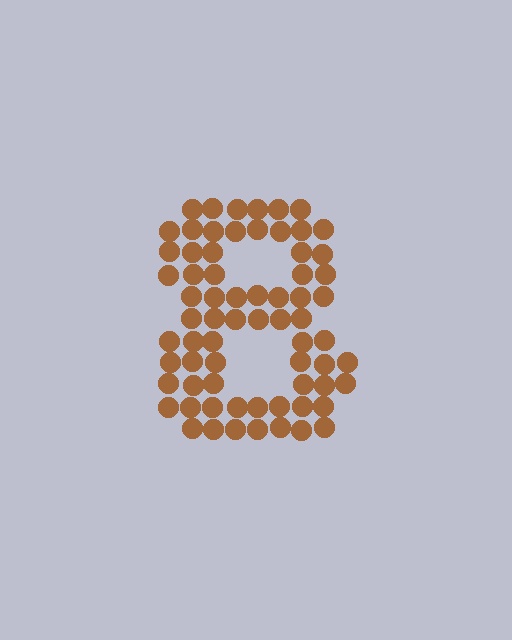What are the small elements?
The small elements are circles.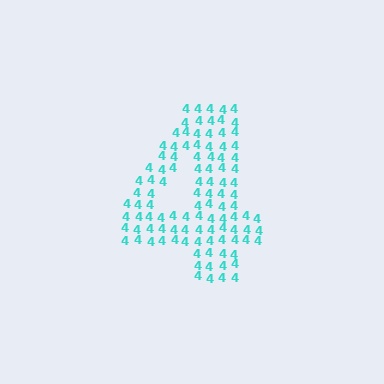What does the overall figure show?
The overall figure shows the digit 4.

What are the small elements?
The small elements are digit 4's.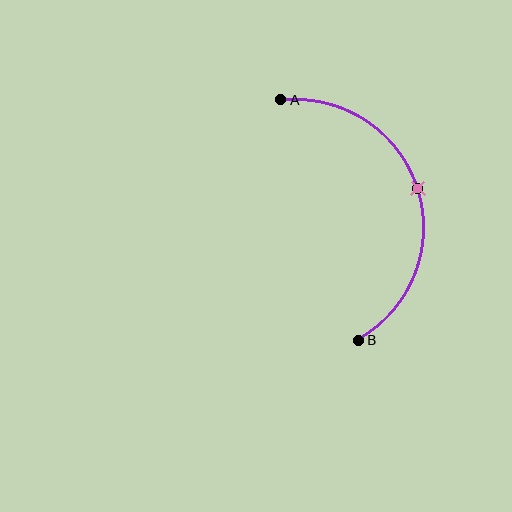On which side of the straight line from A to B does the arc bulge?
The arc bulges to the right of the straight line connecting A and B.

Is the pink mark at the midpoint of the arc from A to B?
Yes. The pink mark lies on the arc at equal arc-length from both A and B — it is the arc midpoint.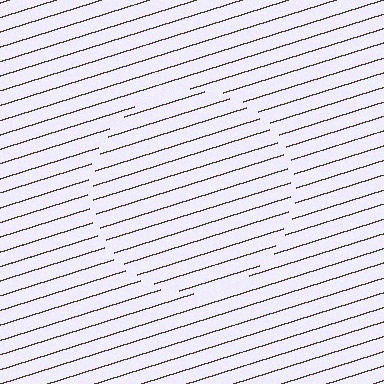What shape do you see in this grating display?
An illusory circle. The interior of the shape contains the same grating, shifted by half a period — the contour is defined by the phase discontinuity where line-ends from the inner and outer gratings abut.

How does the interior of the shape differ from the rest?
The interior of the shape contains the same grating, shifted by half a period — the contour is defined by the phase discontinuity where line-ends from the inner and outer gratings abut.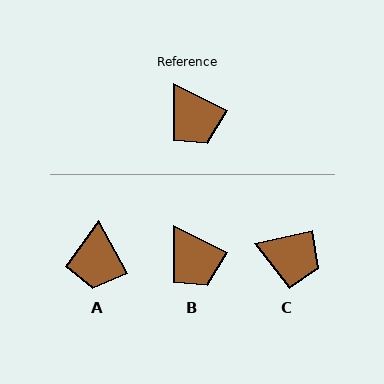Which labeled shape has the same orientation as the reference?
B.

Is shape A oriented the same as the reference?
No, it is off by about 36 degrees.